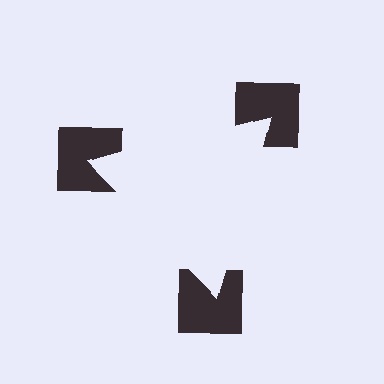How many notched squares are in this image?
There are 3 — one at each vertex of the illusory triangle.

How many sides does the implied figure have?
3 sides.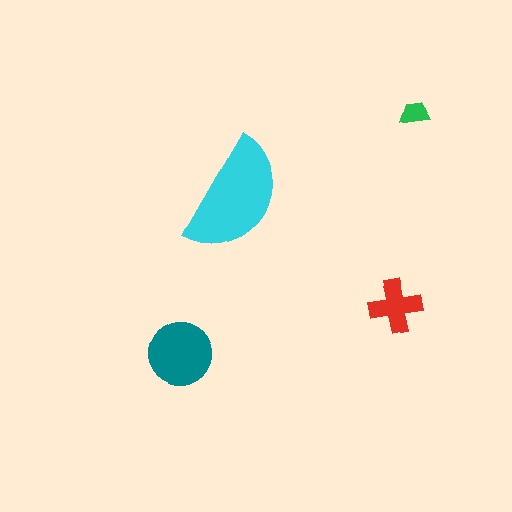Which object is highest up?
The green trapezoid is topmost.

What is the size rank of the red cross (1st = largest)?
3rd.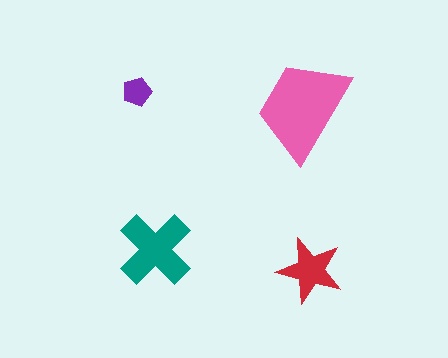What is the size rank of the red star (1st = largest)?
3rd.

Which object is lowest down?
The red star is bottommost.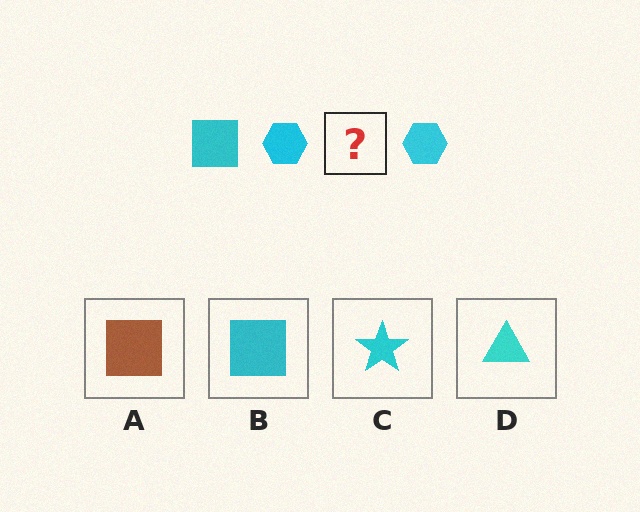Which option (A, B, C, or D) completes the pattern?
B.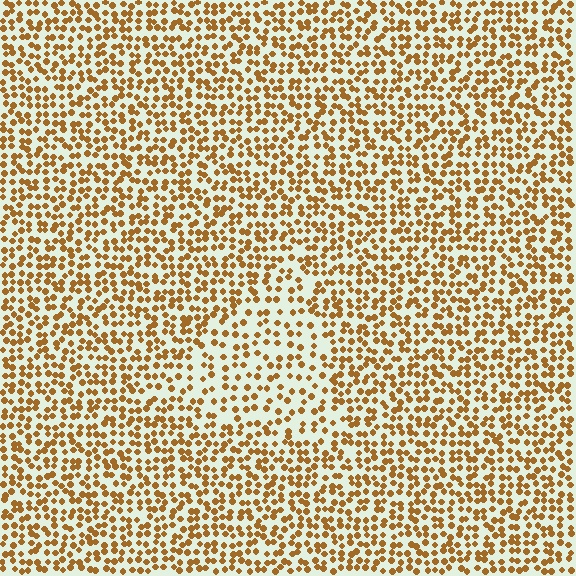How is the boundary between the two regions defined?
The boundary is defined by a change in element density (approximately 1.7x ratio). All elements are the same color, size, and shape.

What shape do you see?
I see a triangle.